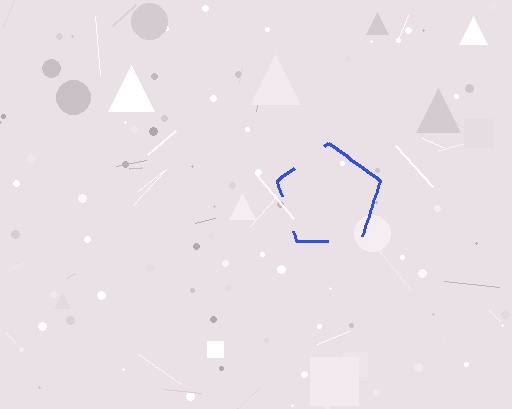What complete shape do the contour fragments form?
The contour fragments form a pentagon.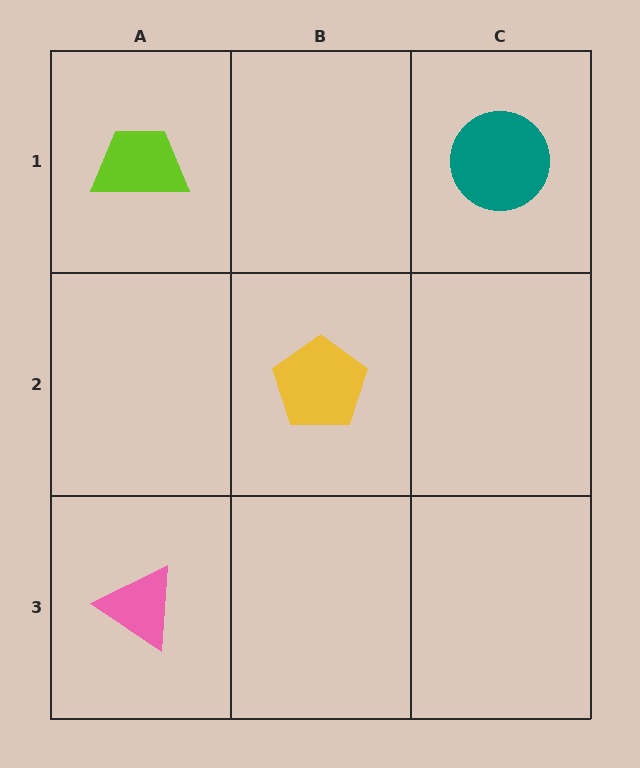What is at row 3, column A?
A pink triangle.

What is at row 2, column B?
A yellow pentagon.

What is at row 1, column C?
A teal circle.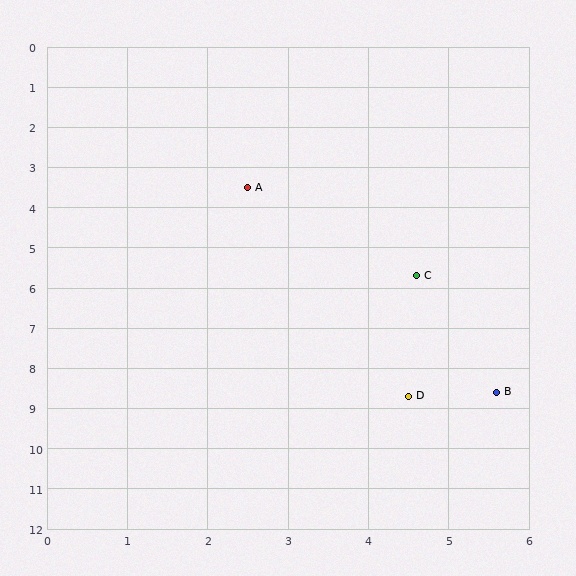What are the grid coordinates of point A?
Point A is at approximately (2.5, 3.5).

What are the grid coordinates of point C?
Point C is at approximately (4.6, 5.7).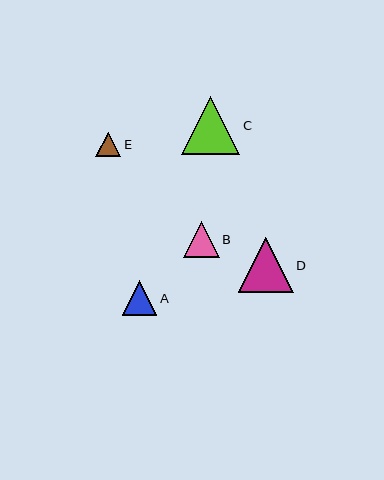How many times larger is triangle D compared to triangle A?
Triangle D is approximately 1.6 times the size of triangle A.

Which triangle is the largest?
Triangle C is the largest with a size of approximately 58 pixels.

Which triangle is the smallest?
Triangle E is the smallest with a size of approximately 25 pixels.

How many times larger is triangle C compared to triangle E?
Triangle C is approximately 2.4 times the size of triangle E.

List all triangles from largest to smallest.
From largest to smallest: C, D, B, A, E.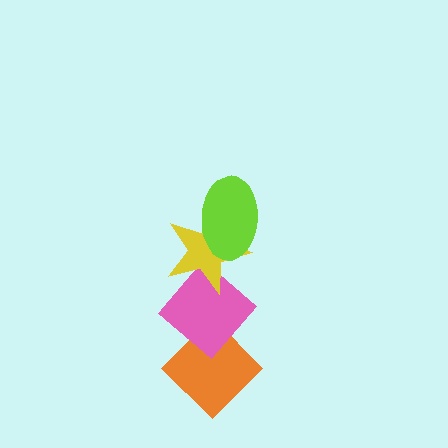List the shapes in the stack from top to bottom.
From top to bottom: the lime ellipse, the yellow star, the pink diamond, the orange diamond.